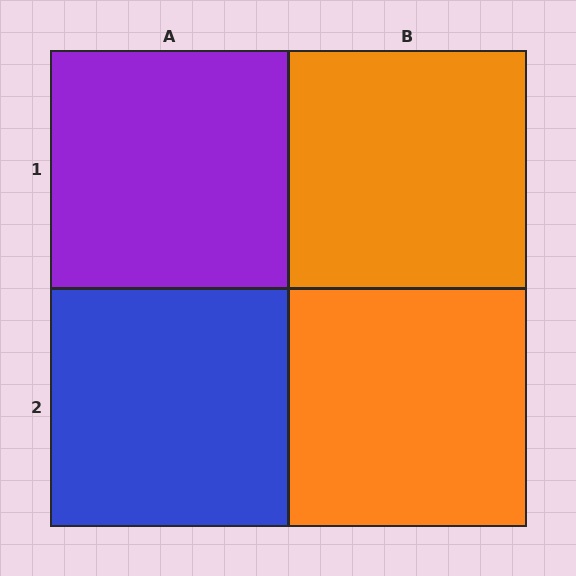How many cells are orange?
2 cells are orange.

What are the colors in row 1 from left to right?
Purple, orange.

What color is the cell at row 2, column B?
Orange.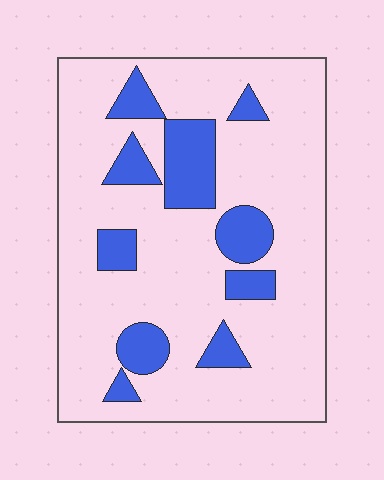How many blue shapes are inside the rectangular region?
10.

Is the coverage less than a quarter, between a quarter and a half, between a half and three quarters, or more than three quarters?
Less than a quarter.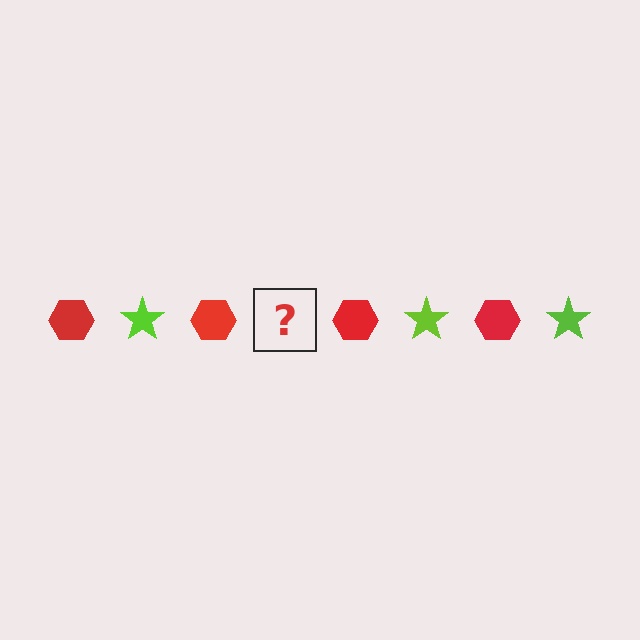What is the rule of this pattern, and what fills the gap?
The rule is that the pattern alternates between red hexagon and lime star. The gap should be filled with a lime star.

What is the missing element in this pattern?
The missing element is a lime star.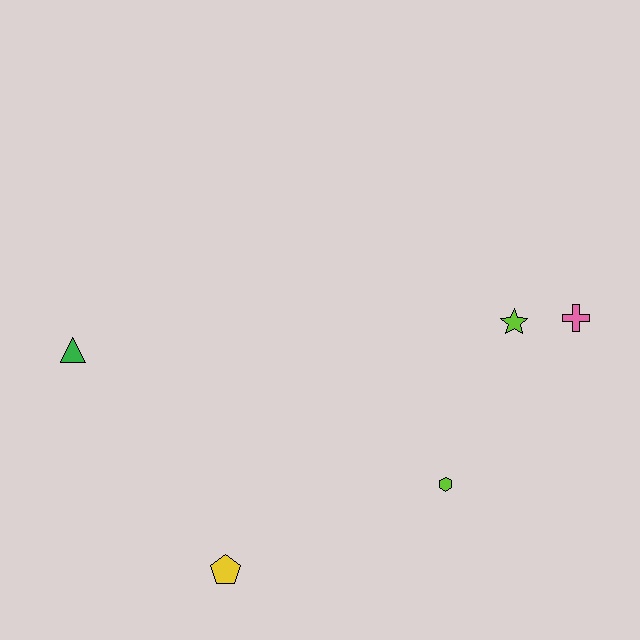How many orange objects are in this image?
There are no orange objects.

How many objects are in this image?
There are 5 objects.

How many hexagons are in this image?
There is 1 hexagon.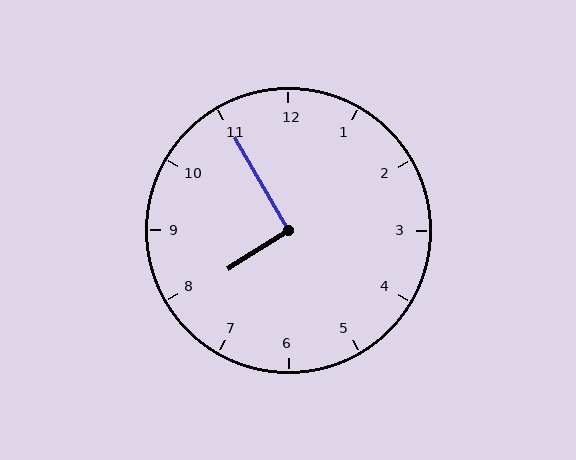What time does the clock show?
7:55.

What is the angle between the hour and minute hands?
Approximately 92 degrees.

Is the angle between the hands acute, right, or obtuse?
It is right.